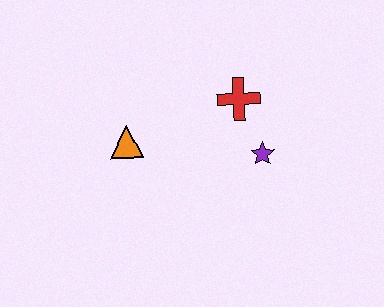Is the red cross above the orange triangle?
Yes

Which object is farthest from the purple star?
The orange triangle is farthest from the purple star.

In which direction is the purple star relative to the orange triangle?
The purple star is to the right of the orange triangle.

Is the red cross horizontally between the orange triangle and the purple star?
Yes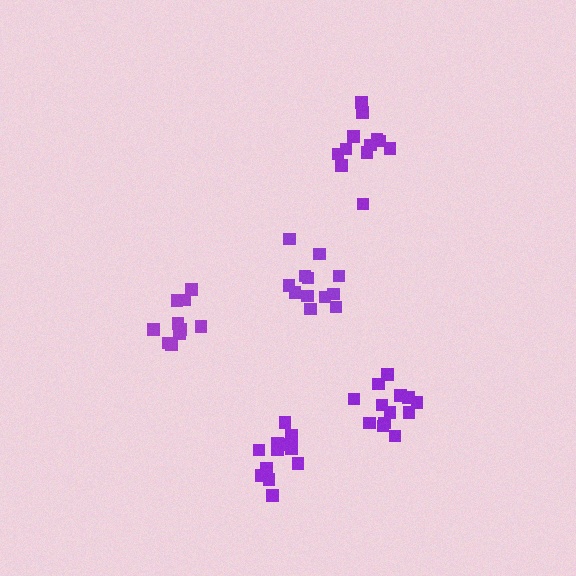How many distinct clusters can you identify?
There are 5 distinct clusters.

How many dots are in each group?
Group 1: 12 dots, Group 2: 10 dots, Group 3: 12 dots, Group 4: 12 dots, Group 5: 13 dots (59 total).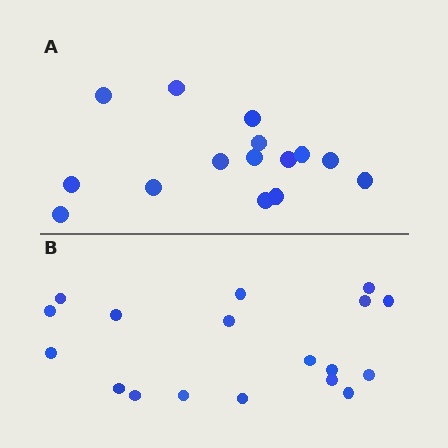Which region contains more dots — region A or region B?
Region B (the bottom region) has more dots.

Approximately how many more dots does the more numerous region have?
Region B has just a few more — roughly 2 or 3 more dots than region A.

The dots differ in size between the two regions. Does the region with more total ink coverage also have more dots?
No. Region A has more total ink coverage because its dots are larger, but region B actually contains more individual dots. Total area can be misleading — the number of items is what matters here.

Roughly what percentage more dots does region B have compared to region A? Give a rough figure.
About 20% more.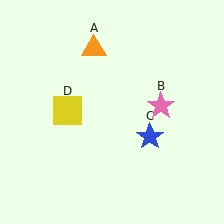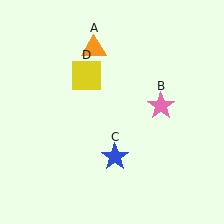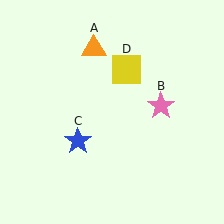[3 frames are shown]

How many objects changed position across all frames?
2 objects changed position: blue star (object C), yellow square (object D).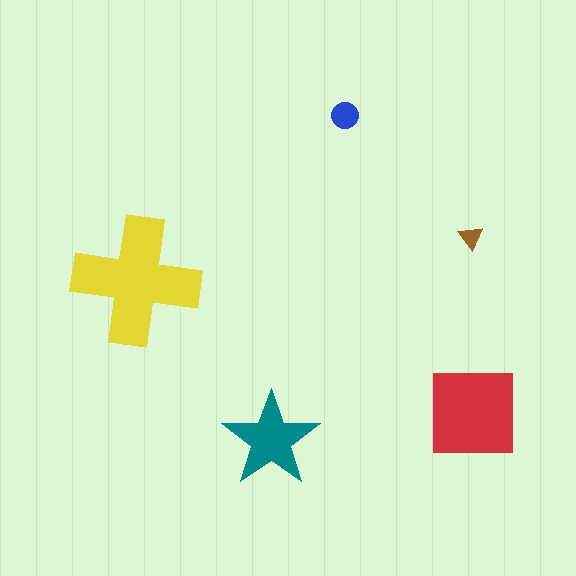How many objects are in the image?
There are 5 objects in the image.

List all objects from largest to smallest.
The yellow cross, the red square, the teal star, the blue circle, the brown triangle.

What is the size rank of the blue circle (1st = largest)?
4th.